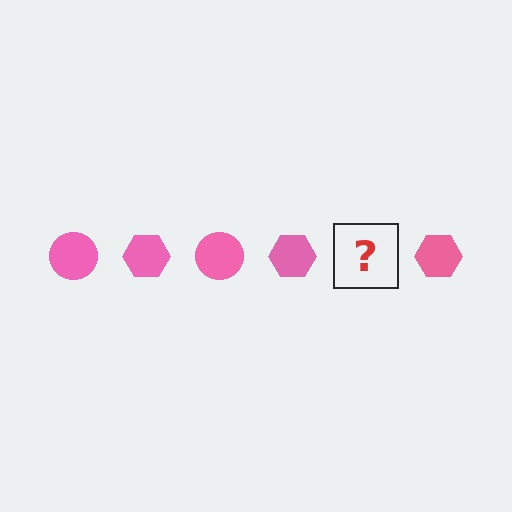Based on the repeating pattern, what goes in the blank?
The blank should be a pink circle.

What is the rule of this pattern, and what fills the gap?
The rule is that the pattern cycles through circle, hexagon shapes in pink. The gap should be filled with a pink circle.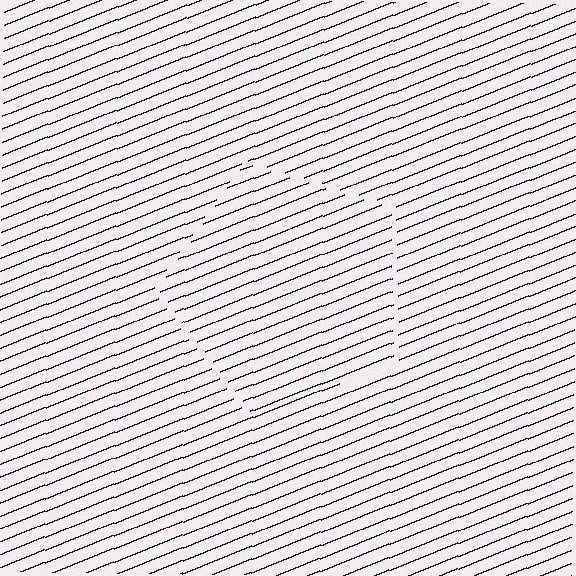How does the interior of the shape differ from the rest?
The interior of the shape contains the same grating, shifted by half a period — the contour is defined by the phase discontinuity where line-ends from the inner and outer gratings abut.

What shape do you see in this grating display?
An illusory pentagon. The interior of the shape contains the same grating, shifted by half a period — the contour is defined by the phase discontinuity where line-ends from the inner and outer gratings abut.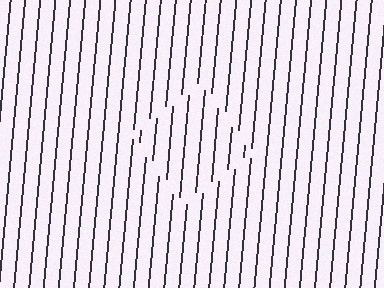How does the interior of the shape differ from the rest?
The interior of the shape contains the same grating, shifted by half a period — the contour is defined by the phase discontinuity where line-ends from the inner and outer gratings abut.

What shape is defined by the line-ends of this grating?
An illusory square. The interior of the shape contains the same grating, shifted by half a period — the contour is defined by the phase discontinuity where line-ends from the inner and outer gratings abut.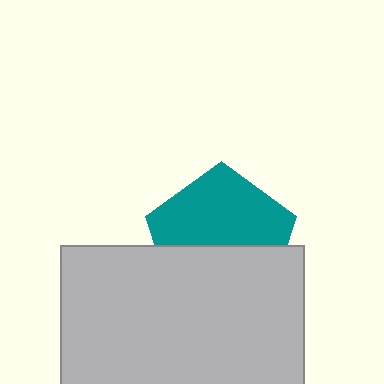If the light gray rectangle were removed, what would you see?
You would see the complete teal pentagon.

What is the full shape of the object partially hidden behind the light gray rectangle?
The partially hidden object is a teal pentagon.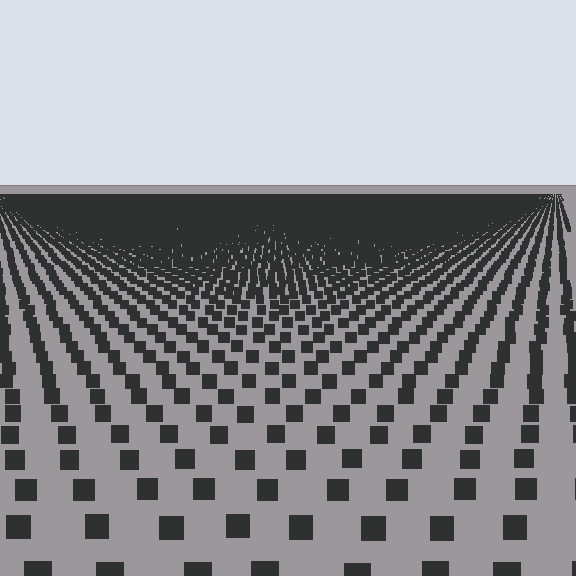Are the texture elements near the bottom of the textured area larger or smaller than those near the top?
Larger. Near the bottom, elements are closer to the viewer and appear at a bigger on-screen size.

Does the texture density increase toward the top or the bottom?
Density increases toward the top.